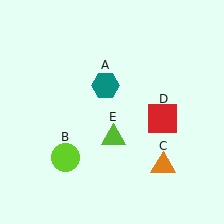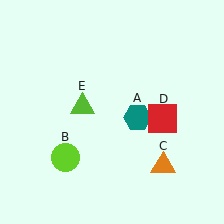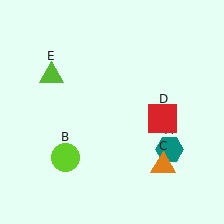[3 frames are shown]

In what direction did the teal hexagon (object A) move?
The teal hexagon (object A) moved down and to the right.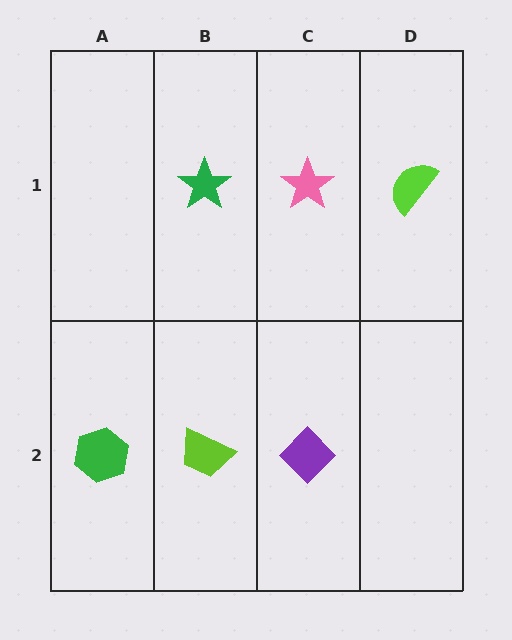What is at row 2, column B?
A lime trapezoid.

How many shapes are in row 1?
3 shapes.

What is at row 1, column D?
A lime semicircle.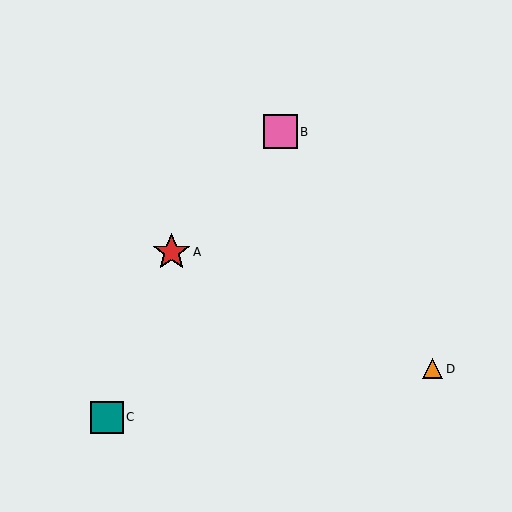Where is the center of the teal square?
The center of the teal square is at (107, 417).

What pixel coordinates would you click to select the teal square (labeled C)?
Click at (107, 417) to select the teal square C.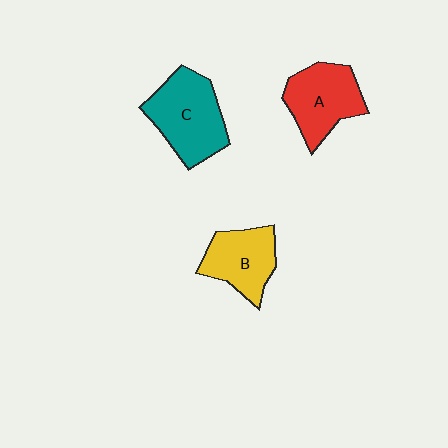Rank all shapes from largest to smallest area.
From largest to smallest: C (teal), A (red), B (yellow).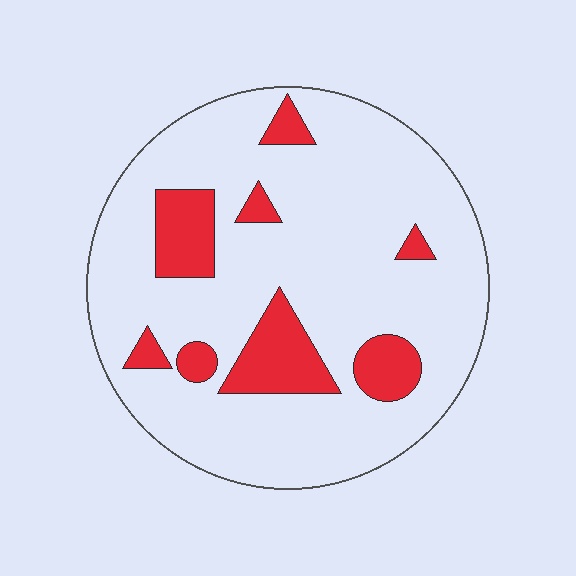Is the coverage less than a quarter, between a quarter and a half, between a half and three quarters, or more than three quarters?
Less than a quarter.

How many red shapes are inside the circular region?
8.